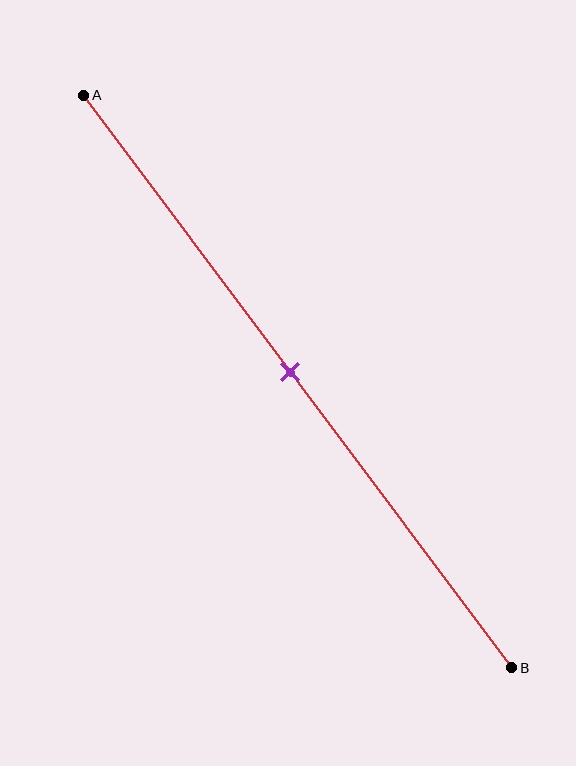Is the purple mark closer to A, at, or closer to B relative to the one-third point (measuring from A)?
The purple mark is closer to point B than the one-third point of segment AB.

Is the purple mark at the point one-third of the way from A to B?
No, the mark is at about 50% from A, not at the 33% one-third point.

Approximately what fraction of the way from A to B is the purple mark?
The purple mark is approximately 50% of the way from A to B.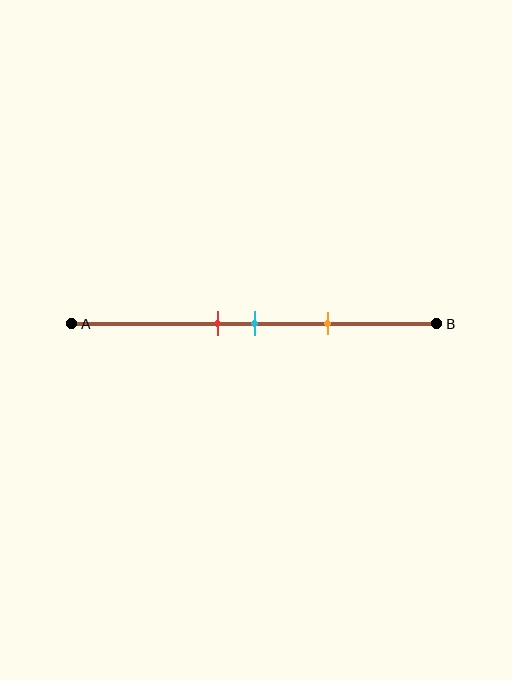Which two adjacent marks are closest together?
The red and cyan marks are the closest adjacent pair.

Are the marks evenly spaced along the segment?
Yes, the marks are approximately evenly spaced.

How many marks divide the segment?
There are 3 marks dividing the segment.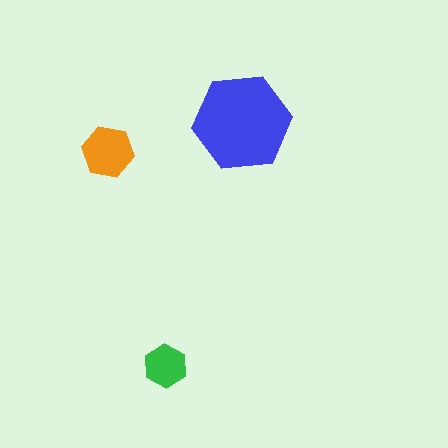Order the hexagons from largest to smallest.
the blue one, the orange one, the green one.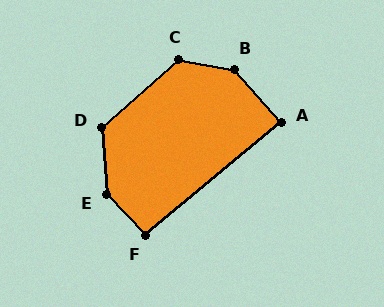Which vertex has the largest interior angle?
E, at approximately 142 degrees.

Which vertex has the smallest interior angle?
A, at approximately 89 degrees.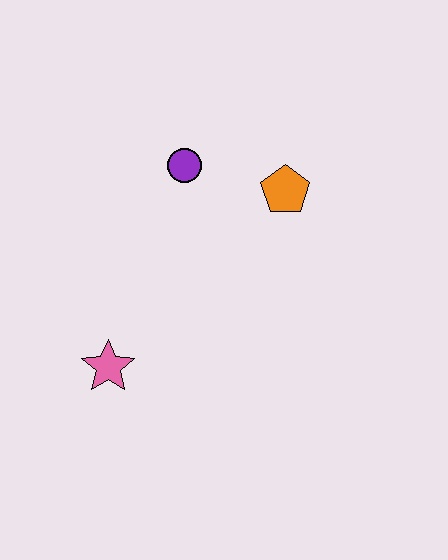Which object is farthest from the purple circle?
The pink star is farthest from the purple circle.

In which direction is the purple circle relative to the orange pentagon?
The purple circle is to the left of the orange pentagon.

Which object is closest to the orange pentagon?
The purple circle is closest to the orange pentagon.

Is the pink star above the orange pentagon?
No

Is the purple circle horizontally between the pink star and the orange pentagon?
Yes